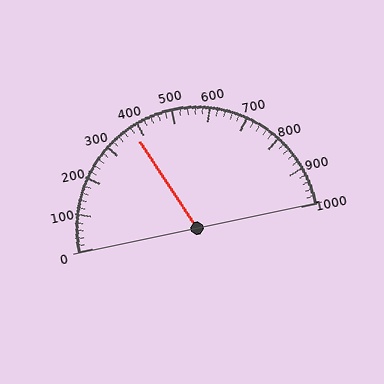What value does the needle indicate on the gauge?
The needle indicates approximately 380.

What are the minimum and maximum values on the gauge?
The gauge ranges from 0 to 1000.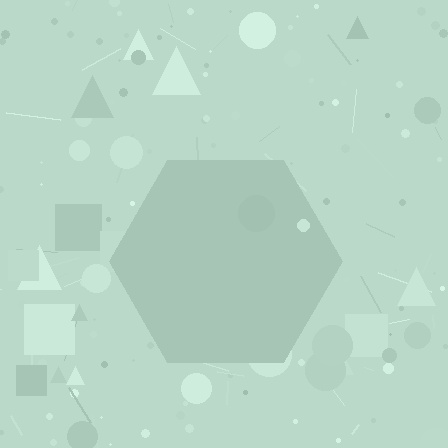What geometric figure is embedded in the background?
A hexagon is embedded in the background.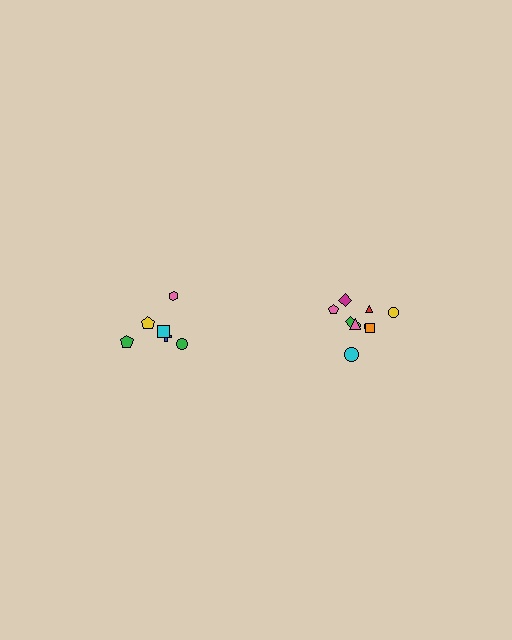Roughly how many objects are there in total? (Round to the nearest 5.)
Roughly 15 objects in total.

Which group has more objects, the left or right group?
The right group.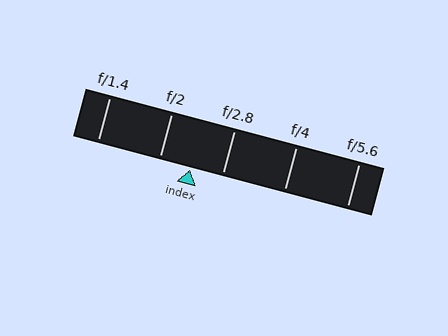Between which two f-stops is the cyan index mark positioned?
The index mark is between f/2 and f/2.8.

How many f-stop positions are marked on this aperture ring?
There are 5 f-stop positions marked.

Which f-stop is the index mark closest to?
The index mark is closest to f/2.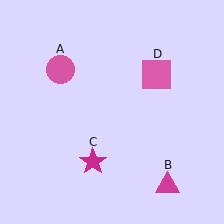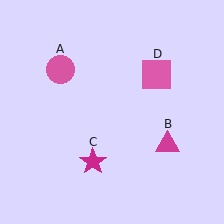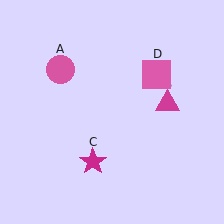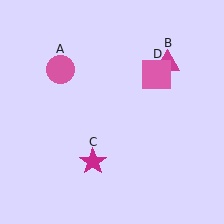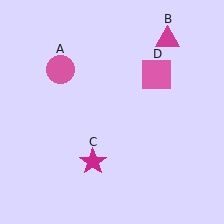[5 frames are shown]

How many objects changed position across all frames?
1 object changed position: magenta triangle (object B).